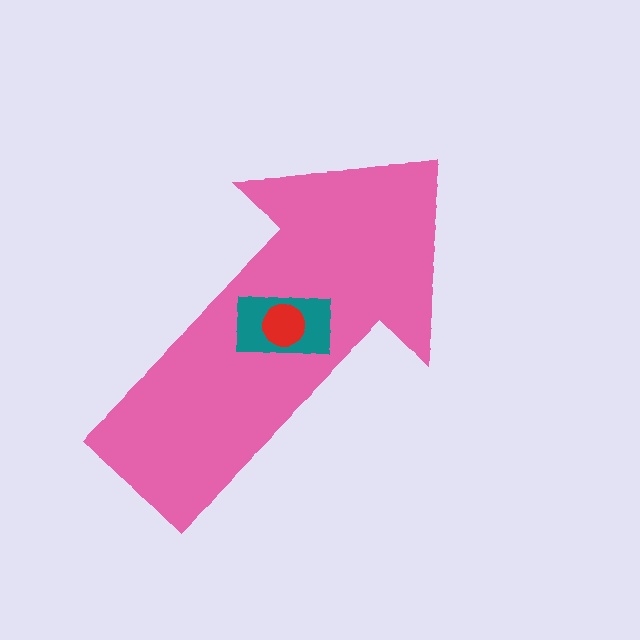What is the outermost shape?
The pink arrow.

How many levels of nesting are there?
3.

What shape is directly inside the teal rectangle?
The red circle.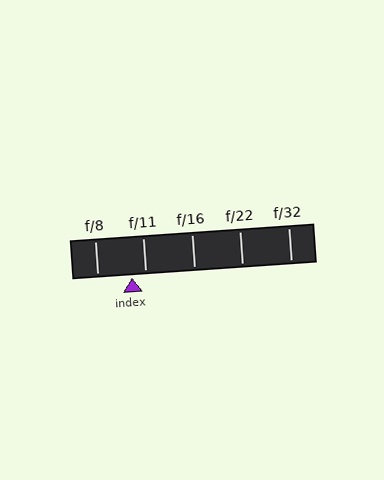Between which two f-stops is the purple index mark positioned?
The index mark is between f/8 and f/11.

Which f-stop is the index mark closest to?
The index mark is closest to f/11.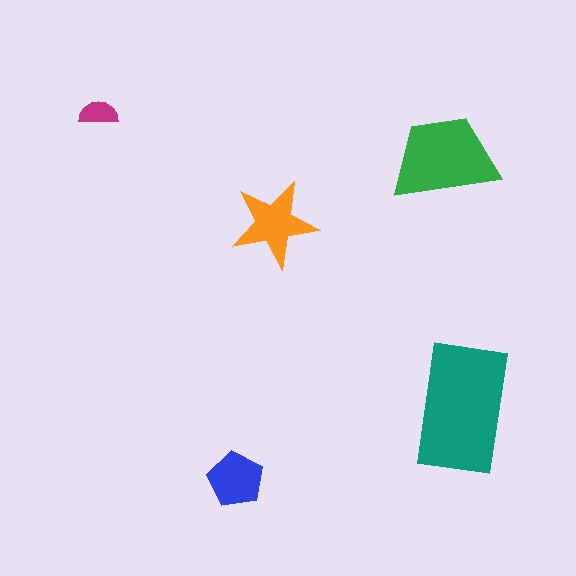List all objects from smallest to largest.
The magenta semicircle, the blue pentagon, the orange star, the green trapezoid, the teal rectangle.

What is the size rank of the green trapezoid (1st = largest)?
2nd.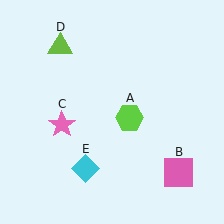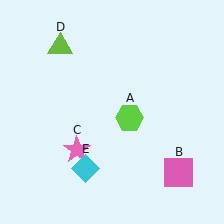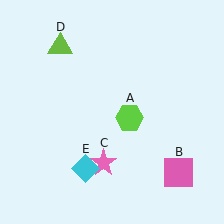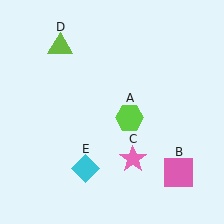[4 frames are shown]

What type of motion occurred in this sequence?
The pink star (object C) rotated counterclockwise around the center of the scene.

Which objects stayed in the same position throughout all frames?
Lime hexagon (object A) and pink square (object B) and lime triangle (object D) and cyan diamond (object E) remained stationary.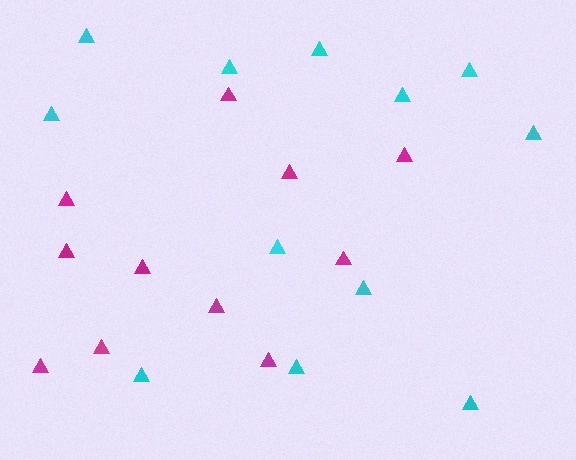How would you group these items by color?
There are 2 groups: one group of cyan triangles (12) and one group of magenta triangles (11).